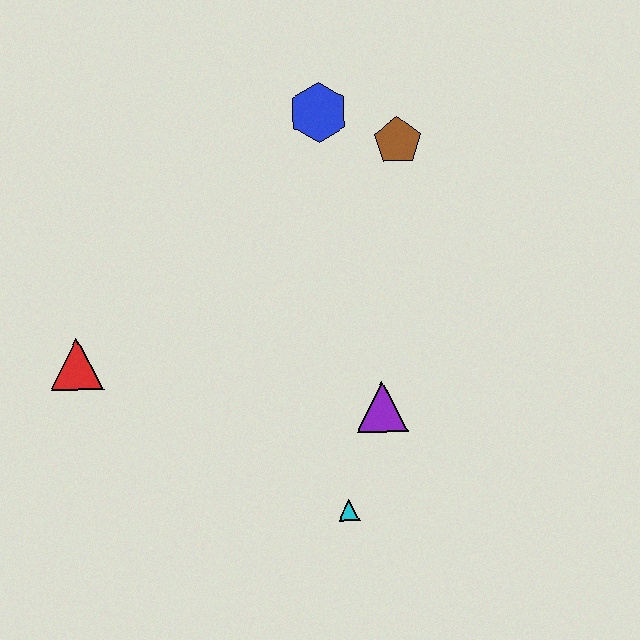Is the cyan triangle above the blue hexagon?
No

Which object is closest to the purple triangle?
The cyan triangle is closest to the purple triangle.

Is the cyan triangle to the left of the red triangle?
No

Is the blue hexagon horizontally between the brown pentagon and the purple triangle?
No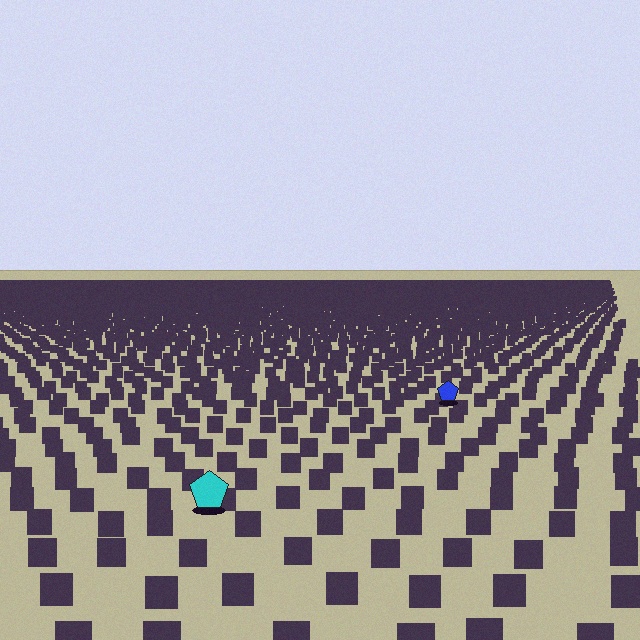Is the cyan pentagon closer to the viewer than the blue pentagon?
Yes. The cyan pentagon is closer — you can tell from the texture gradient: the ground texture is coarser near it.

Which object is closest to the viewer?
The cyan pentagon is closest. The texture marks near it are larger and more spread out.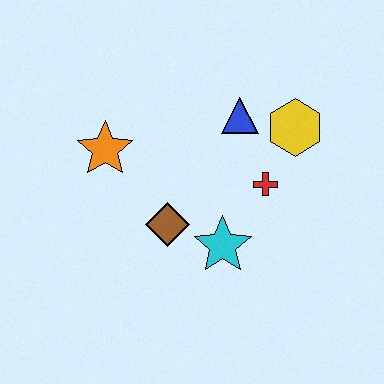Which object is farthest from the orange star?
The yellow hexagon is farthest from the orange star.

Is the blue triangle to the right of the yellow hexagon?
No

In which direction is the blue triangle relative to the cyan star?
The blue triangle is above the cyan star.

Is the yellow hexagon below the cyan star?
No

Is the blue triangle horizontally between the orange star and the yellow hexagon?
Yes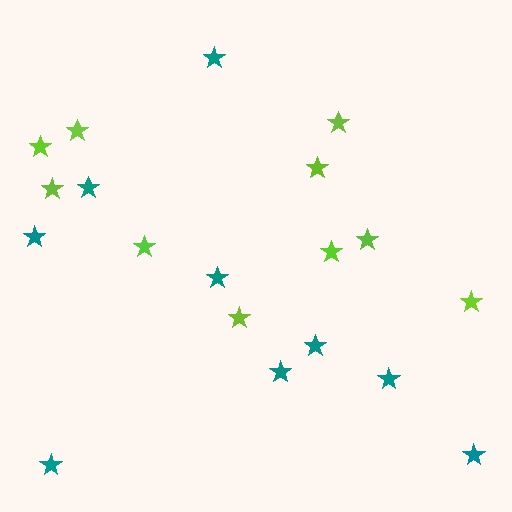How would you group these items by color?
There are 2 groups: one group of lime stars (10) and one group of teal stars (9).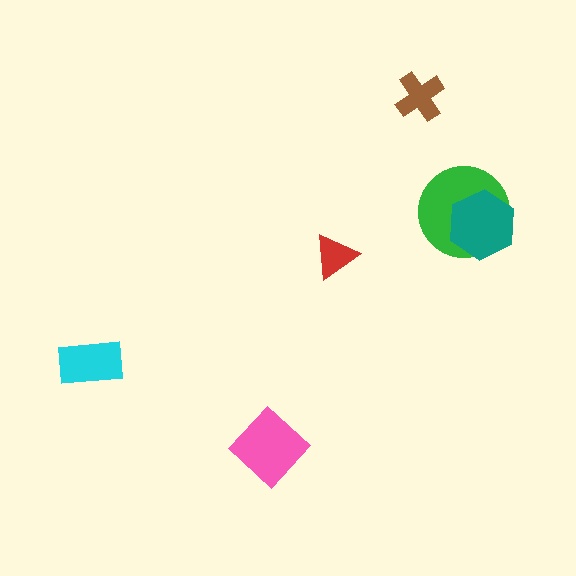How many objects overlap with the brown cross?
0 objects overlap with the brown cross.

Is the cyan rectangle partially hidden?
No, no other shape covers it.